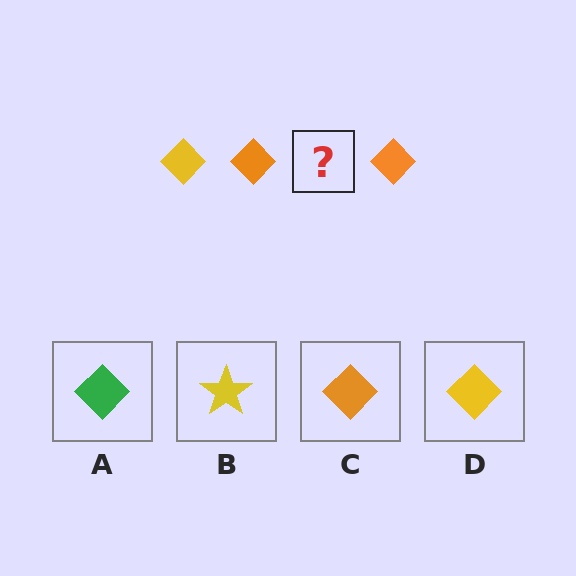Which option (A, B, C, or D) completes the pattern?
D.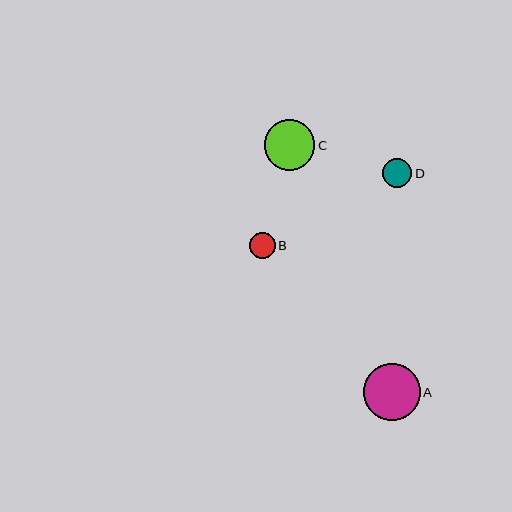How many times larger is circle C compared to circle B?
Circle C is approximately 1.9 times the size of circle B.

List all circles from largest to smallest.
From largest to smallest: A, C, D, B.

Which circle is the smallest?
Circle B is the smallest with a size of approximately 26 pixels.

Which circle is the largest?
Circle A is the largest with a size of approximately 57 pixels.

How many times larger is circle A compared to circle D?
Circle A is approximately 1.9 times the size of circle D.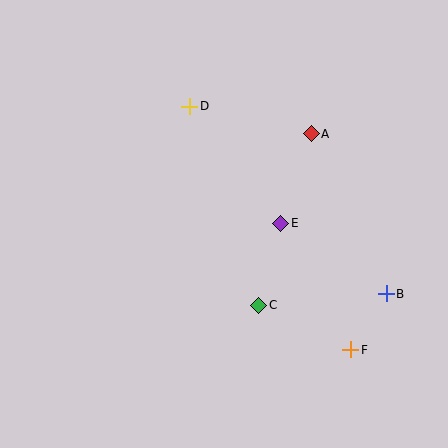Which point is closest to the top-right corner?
Point A is closest to the top-right corner.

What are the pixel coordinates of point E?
Point E is at (281, 223).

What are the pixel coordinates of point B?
Point B is at (386, 294).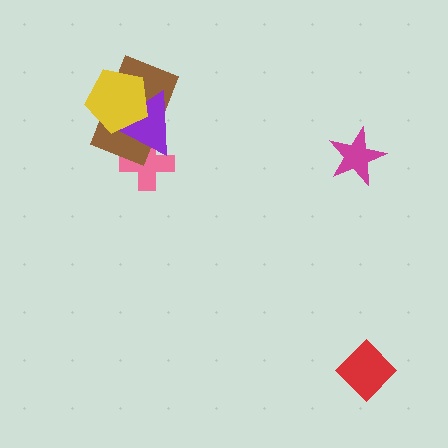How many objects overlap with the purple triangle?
3 objects overlap with the purple triangle.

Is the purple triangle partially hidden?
Yes, it is partially covered by another shape.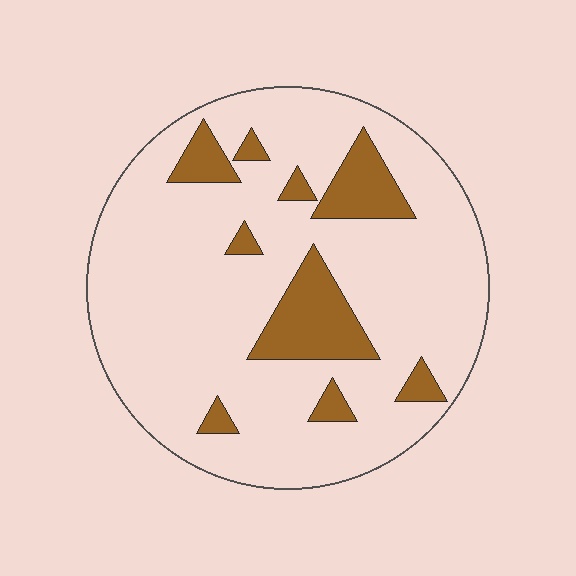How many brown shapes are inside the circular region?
9.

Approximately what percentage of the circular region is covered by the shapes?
Approximately 15%.